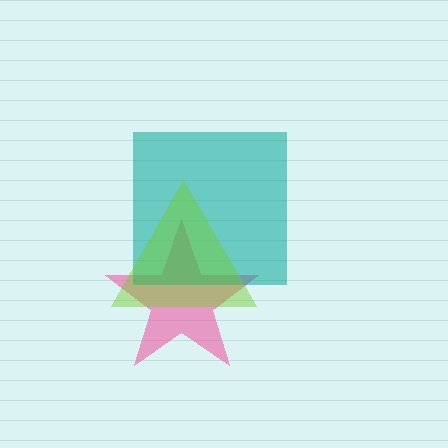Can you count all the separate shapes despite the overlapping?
Yes, there are 3 separate shapes.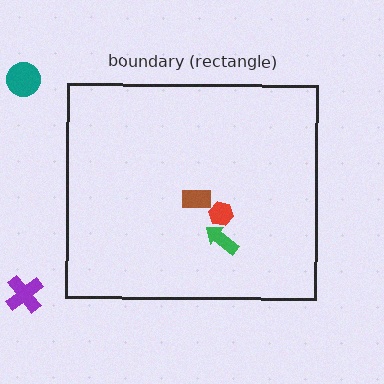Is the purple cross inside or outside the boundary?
Outside.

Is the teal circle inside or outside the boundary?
Outside.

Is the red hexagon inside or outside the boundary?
Inside.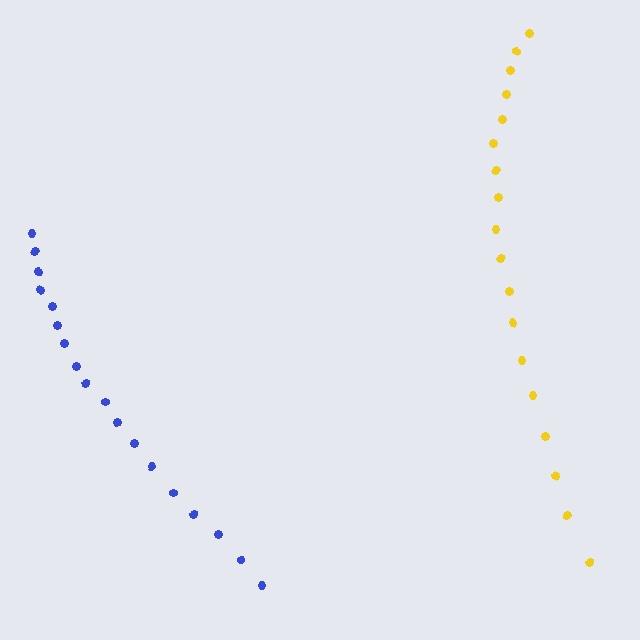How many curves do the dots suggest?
There are 2 distinct paths.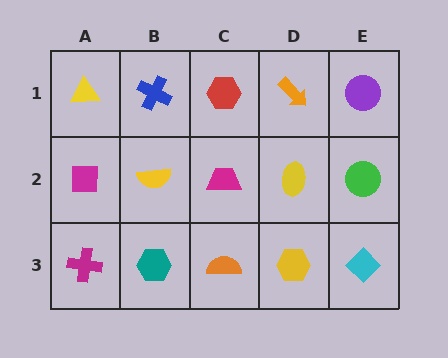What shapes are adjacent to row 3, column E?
A green circle (row 2, column E), a yellow hexagon (row 3, column D).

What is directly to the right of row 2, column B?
A magenta trapezoid.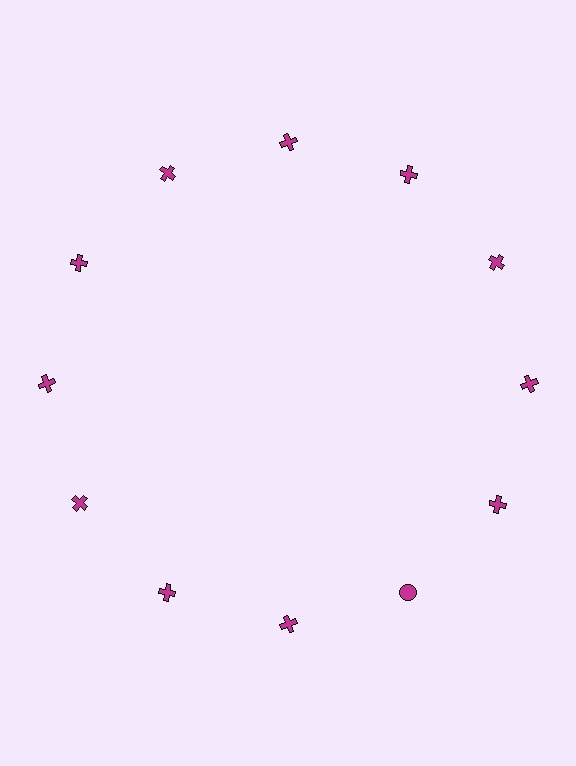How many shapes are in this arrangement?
There are 12 shapes arranged in a ring pattern.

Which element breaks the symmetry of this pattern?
The magenta circle at roughly the 5 o'clock position breaks the symmetry. All other shapes are magenta crosses.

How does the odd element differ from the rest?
It has a different shape: circle instead of cross.